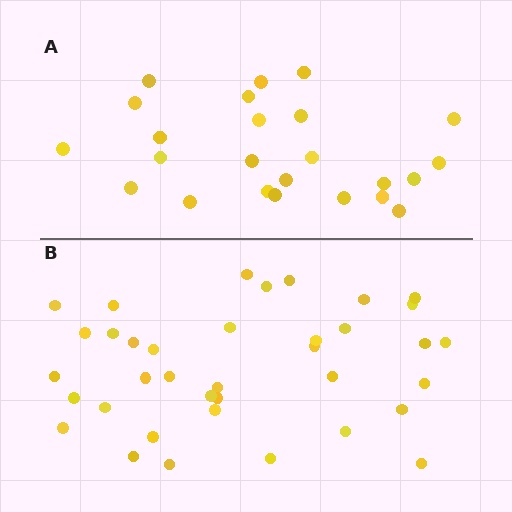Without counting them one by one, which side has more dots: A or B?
Region B (the bottom region) has more dots.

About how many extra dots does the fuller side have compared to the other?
Region B has approximately 15 more dots than region A.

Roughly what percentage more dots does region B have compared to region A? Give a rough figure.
About 55% more.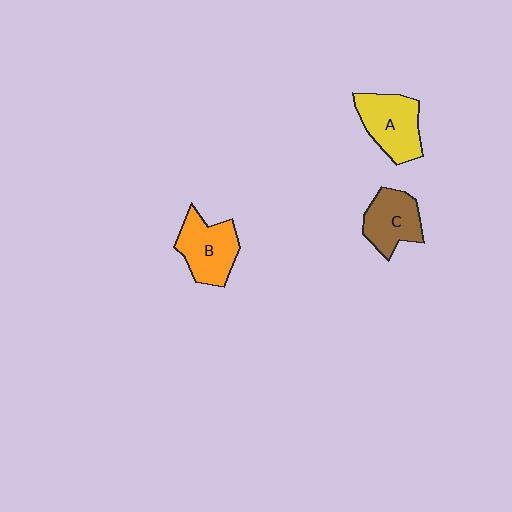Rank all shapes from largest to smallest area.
From largest to smallest: A (yellow), B (orange), C (brown).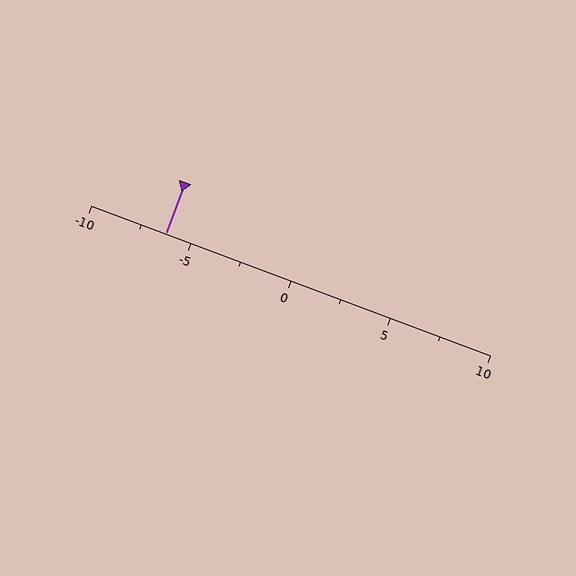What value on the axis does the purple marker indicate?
The marker indicates approximately -6.2.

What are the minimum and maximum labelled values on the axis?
The axis runs from -10 to 10.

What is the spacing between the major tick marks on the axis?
The major ticks are spaced 5 apart.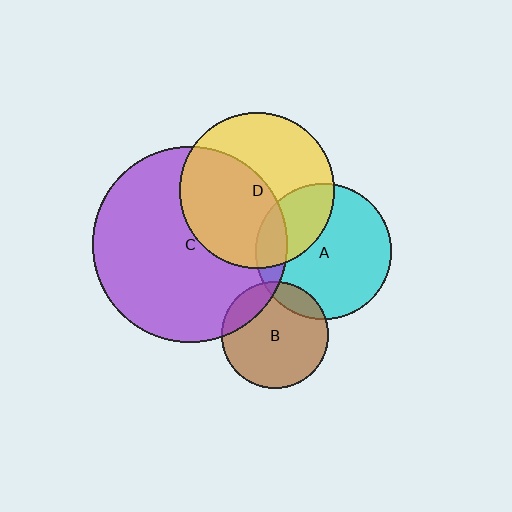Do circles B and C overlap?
Yes.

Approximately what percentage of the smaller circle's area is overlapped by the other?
Approximately 15%.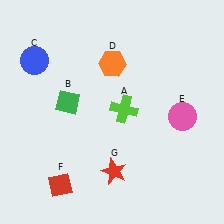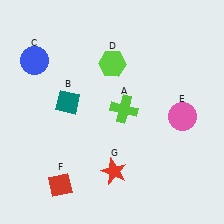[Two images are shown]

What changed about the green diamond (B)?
In Image 1, B is green. In Image 2, it changed to teal.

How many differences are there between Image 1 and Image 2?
There are 2 differences between the two images.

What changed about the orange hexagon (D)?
In Image 1, D is orange. In Image 2, it changed to lime.